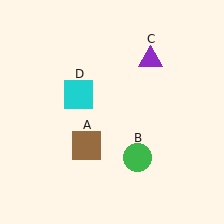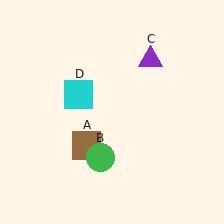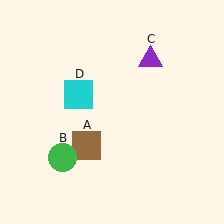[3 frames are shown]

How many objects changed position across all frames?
1 object changed position: green circle (object B).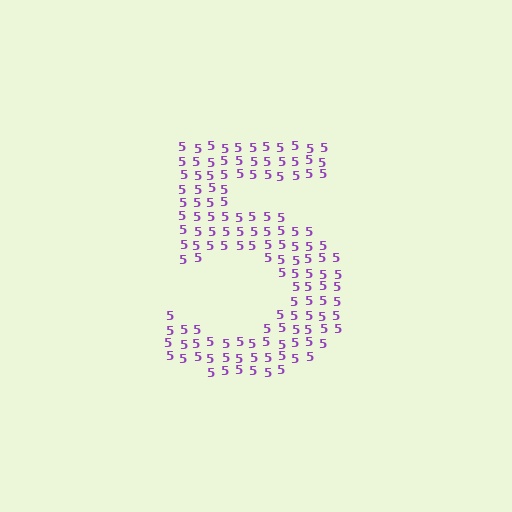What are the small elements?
The small elements are digit 5's.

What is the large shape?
The large shape is the digit 5.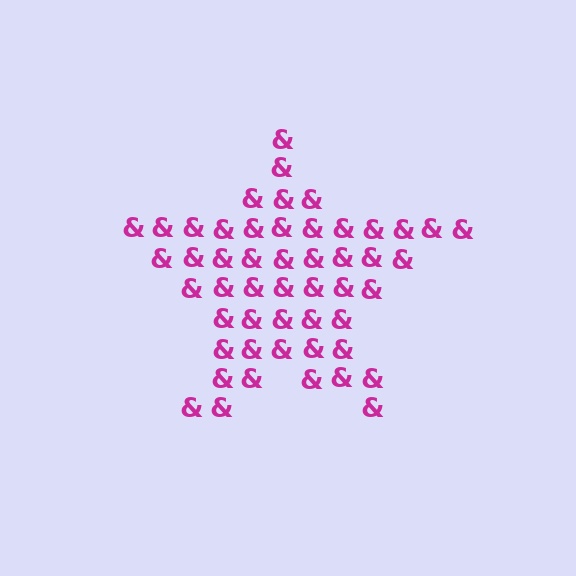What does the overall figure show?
The overall figure shows a star.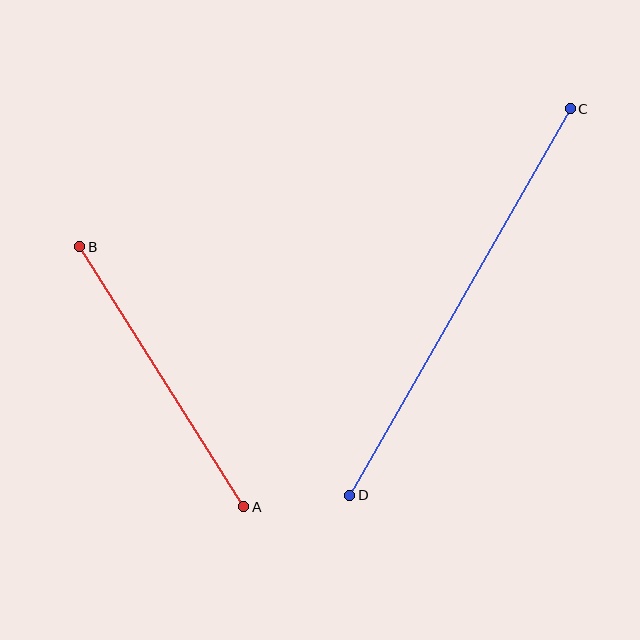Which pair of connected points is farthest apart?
Points C and D are farthest apart.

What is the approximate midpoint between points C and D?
The midpoint is at approximately (460, 302) pixels.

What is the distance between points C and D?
The distance is approximately 445 pixels.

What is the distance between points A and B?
The distance is approximately 307 pixels.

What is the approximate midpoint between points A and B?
The midpoint is at approximately (162, 377) pixels.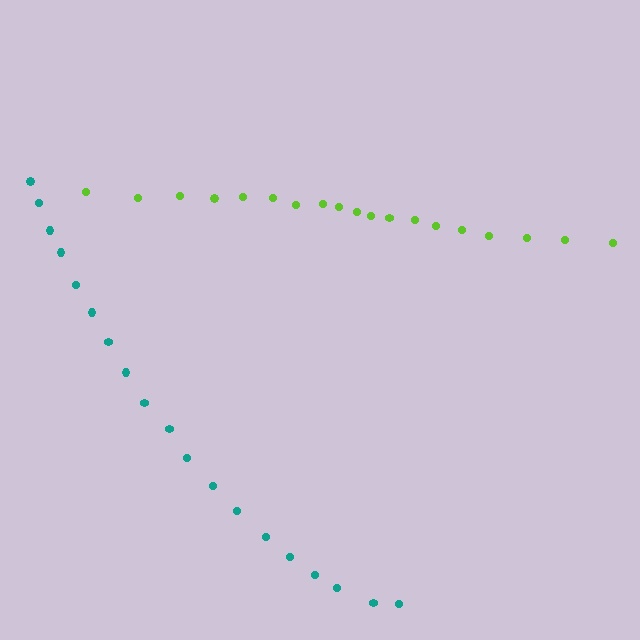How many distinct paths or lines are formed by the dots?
There are 2 distinct paths.